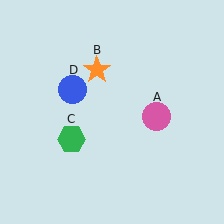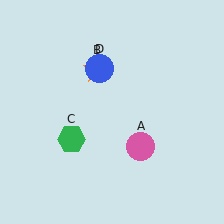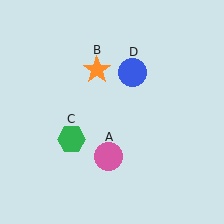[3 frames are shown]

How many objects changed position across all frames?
2 objects changed position: pink circle (object A), blue circle (object D).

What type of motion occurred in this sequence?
The pink circle (object A), blue circle (object D) rotated clockwise around the center of the scene.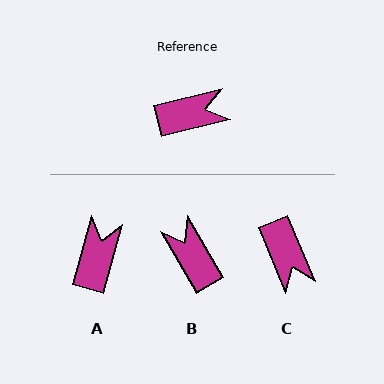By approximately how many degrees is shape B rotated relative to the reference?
Approximately 106 degrees counter-clockwise.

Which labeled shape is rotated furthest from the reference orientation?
B, about 106 degrees away.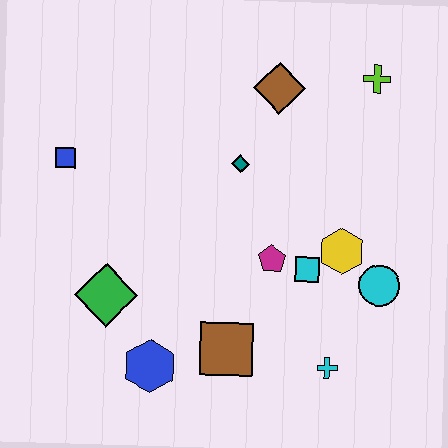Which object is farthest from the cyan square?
The blue square is farthest from the cyan square.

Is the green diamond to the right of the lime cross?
No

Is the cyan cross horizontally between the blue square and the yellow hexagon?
Yes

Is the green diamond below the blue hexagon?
No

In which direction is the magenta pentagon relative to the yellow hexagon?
The magenta pentagon is to the left of the yellow hexagon.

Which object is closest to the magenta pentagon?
The cyan square is closest to the magenta pentagon.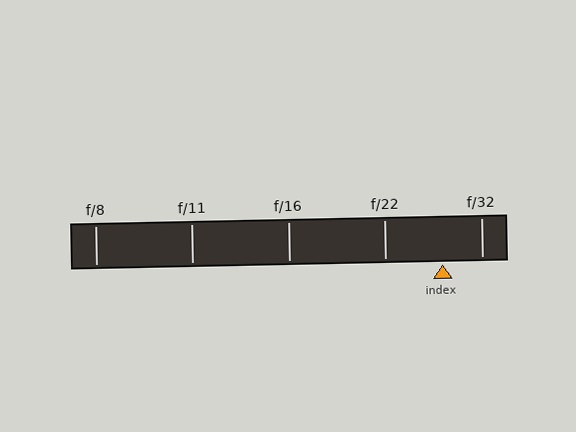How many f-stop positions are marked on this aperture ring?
There are 5 f-stop positions marked.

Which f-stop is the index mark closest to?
The index mark is closest to f/32.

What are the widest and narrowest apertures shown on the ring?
The widest aperture shown is f/8 and the narrowest is f/32.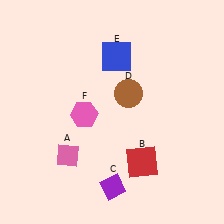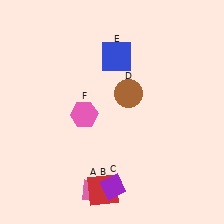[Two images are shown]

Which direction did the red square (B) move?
The red square (B) moved left.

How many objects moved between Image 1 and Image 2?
2 objects moved between the two images.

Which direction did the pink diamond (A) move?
The pink diamond (A) moved down.